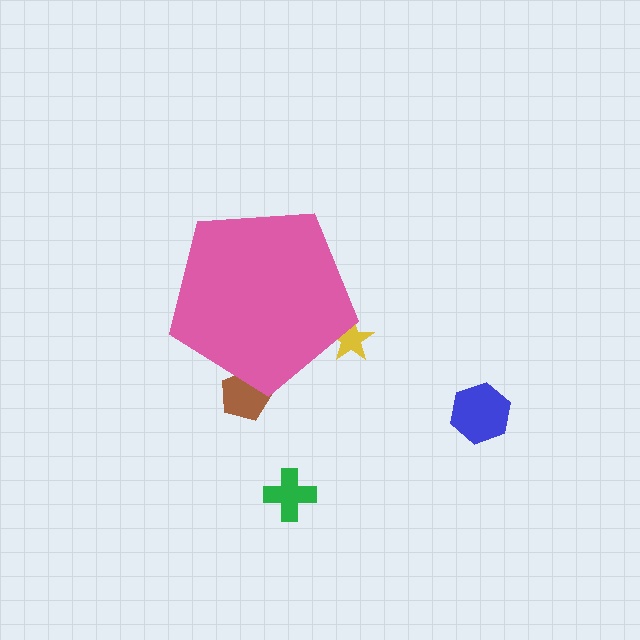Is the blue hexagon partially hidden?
No, the blue hexagon is fully visible.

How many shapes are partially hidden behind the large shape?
2 shapes are partially hidden.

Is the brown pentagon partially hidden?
Yes, the brown pentagon is partially hidden behind the pink pentagon.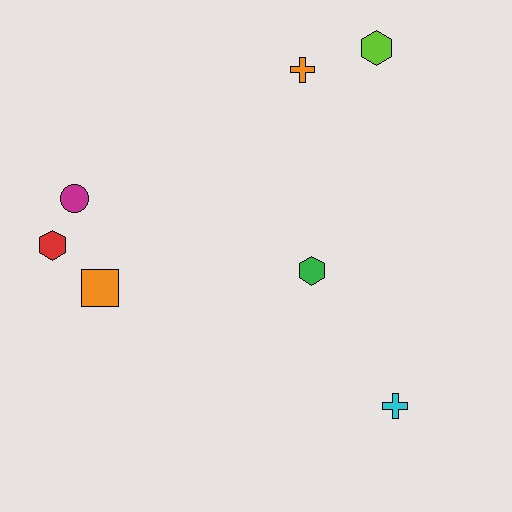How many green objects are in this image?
There is 1 green object.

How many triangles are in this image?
There are no triangles.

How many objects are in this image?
There are 7 objects.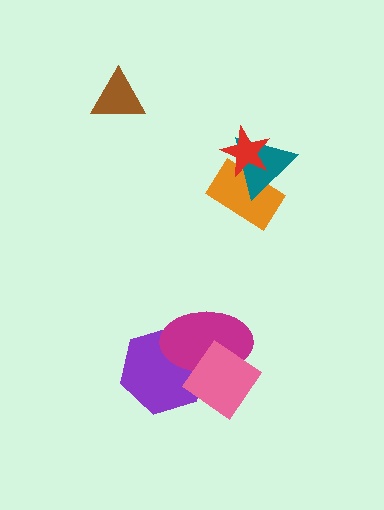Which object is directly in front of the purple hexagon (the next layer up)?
The magenta ellipse is directly in front of the purple hexagon.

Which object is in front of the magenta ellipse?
The pink diamond is in front of the magenta ellipse.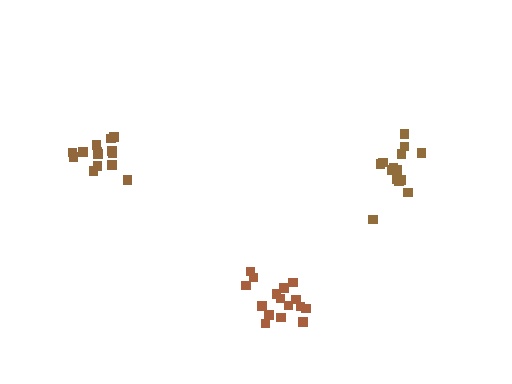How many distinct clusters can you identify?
There are 3 distinct clusters.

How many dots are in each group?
Group 1: 16 dots, Group 2: 14 dots, Group 3: 18 dots (48 total).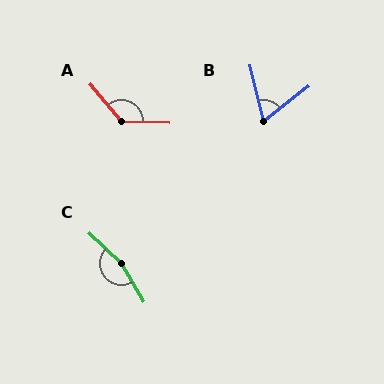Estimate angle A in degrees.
Approximately 132 degrees.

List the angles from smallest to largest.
B (66°), A (132°), C (163°).